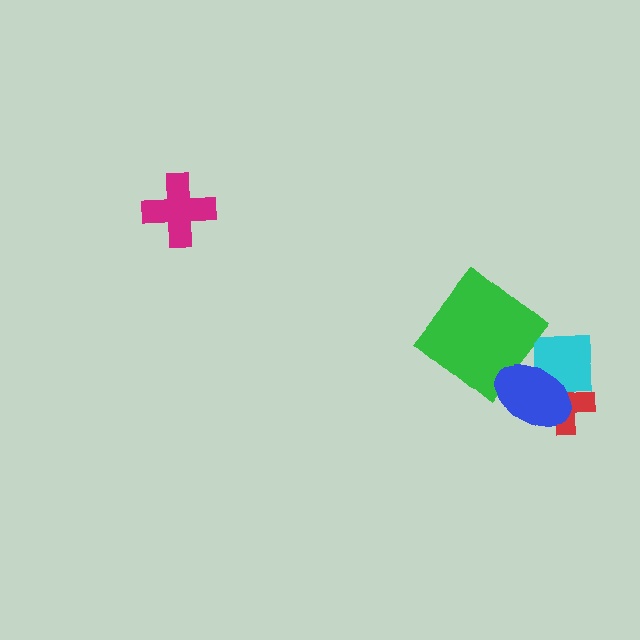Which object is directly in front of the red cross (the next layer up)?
The cyan square is directly in front of the red cross.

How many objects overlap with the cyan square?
2 objects overlap with the cyan square.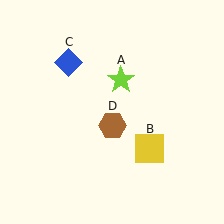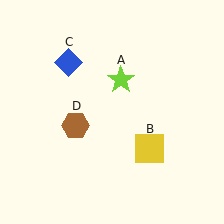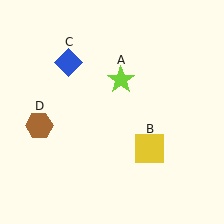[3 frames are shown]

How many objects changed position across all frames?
1 object changed position: brown hexagon (object D).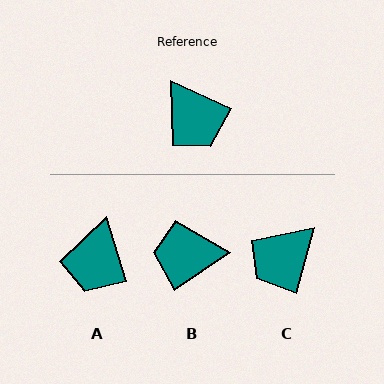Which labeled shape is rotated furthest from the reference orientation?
B, about 122 degrees away.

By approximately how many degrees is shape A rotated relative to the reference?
Approximately 48 degrees clockwise.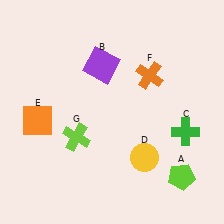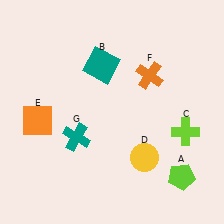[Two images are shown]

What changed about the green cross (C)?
In Image 1, C is green. In Image 2, it changed to lime.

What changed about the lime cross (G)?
In Image 1, G is lime. In Image 2, it changed to teal.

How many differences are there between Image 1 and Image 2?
There are 3 differences between the two images.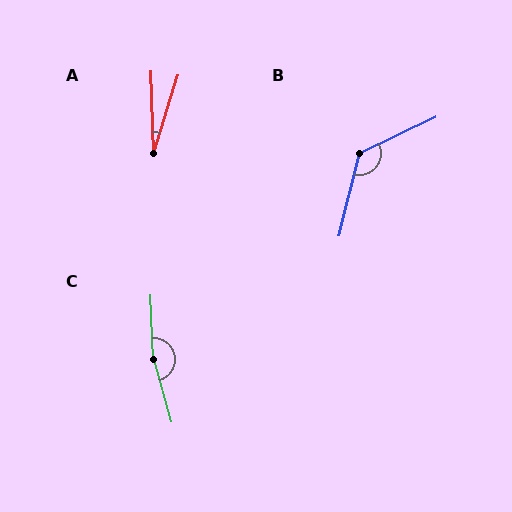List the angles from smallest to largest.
A (19°), B (129°), C (167°).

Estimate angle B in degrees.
Approximately 129 degrees.